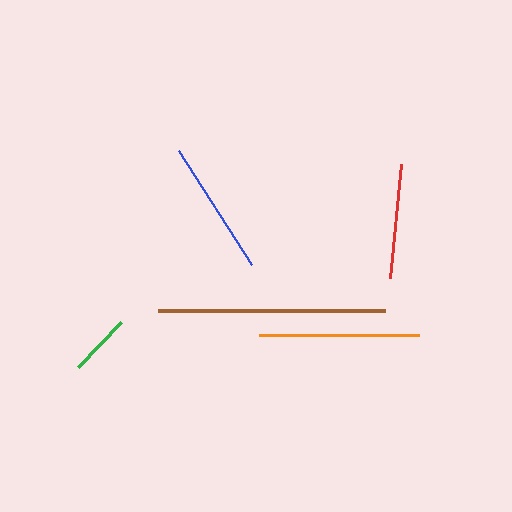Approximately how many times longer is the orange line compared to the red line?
The orange line is approximately 1.4 times the length of the red line.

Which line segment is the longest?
The brown line is the longest at approximately 227 pixels.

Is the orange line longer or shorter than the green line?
The orange line is longer than the green line.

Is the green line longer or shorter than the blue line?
The blue line is longer than the green line.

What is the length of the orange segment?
The orange segment is approximately 161 pixels long.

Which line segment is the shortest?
The green line is the shortest at approximately 62 pixels.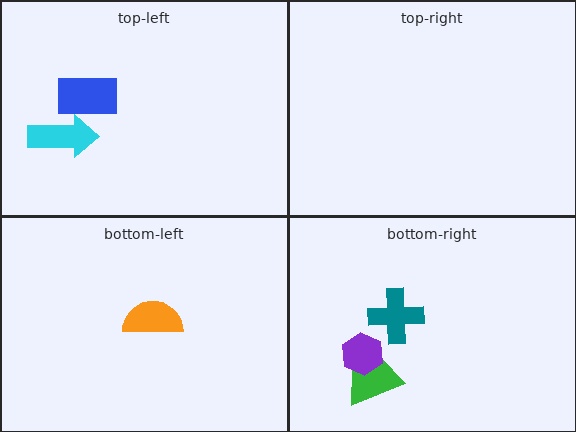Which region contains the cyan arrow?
The top-left region.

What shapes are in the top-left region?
The blue rectangle, the cyan arrow.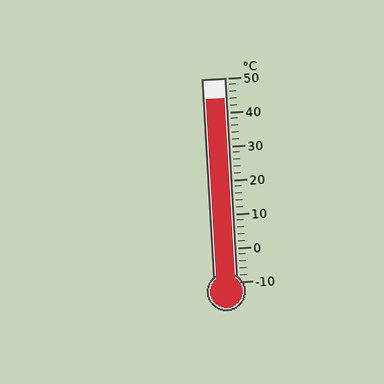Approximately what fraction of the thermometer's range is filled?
The thermometer is filled to approximately 90% of its range.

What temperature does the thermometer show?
The thermometer shows approximately 44°C.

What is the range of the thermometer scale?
The thermometer scale ranges from -10°C to 50°C.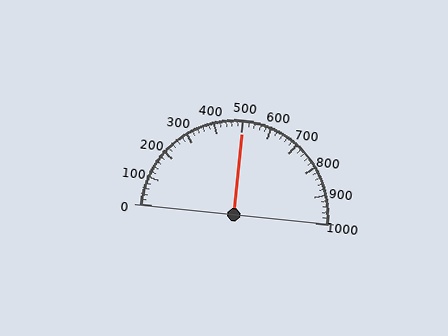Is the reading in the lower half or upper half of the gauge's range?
The reading is in the upper half of the range (0 to 1000).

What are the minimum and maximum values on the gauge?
The gauge ranges from 0 to 1000.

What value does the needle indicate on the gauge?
The needle indicates approximately 500.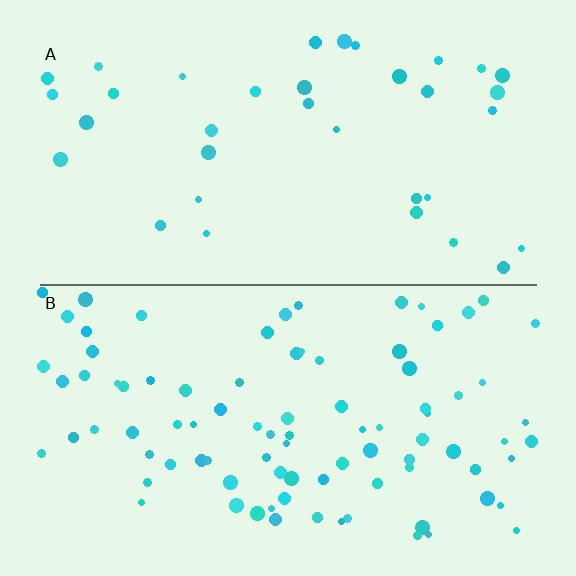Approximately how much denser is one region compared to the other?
Approximately 2.5× — region B over region A.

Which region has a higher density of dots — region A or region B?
B (the bottom).